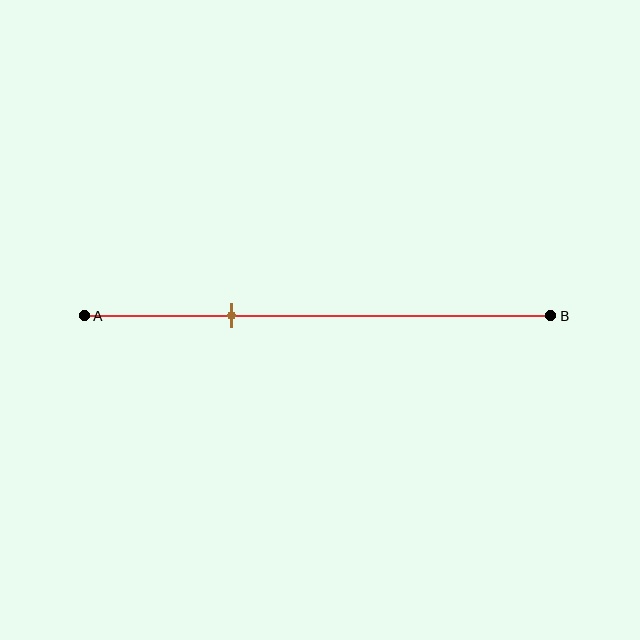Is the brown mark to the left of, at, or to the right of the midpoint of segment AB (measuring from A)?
The brown mark is to the left of the midpoint of segment AB.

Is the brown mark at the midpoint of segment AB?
No, the mark is at about 30% from A, not at the 50% midpoint.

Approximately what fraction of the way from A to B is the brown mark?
The brown mark is approximately 30% of the way from A to B.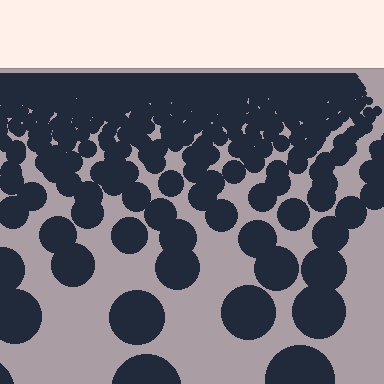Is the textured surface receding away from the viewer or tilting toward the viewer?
The surface is receding away from the viewer. Texture elements get smaller and denser toward the top.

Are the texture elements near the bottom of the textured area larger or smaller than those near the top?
Larger. Near the bottom, elements are closer to the viewer and appear at a bigger on-screen size.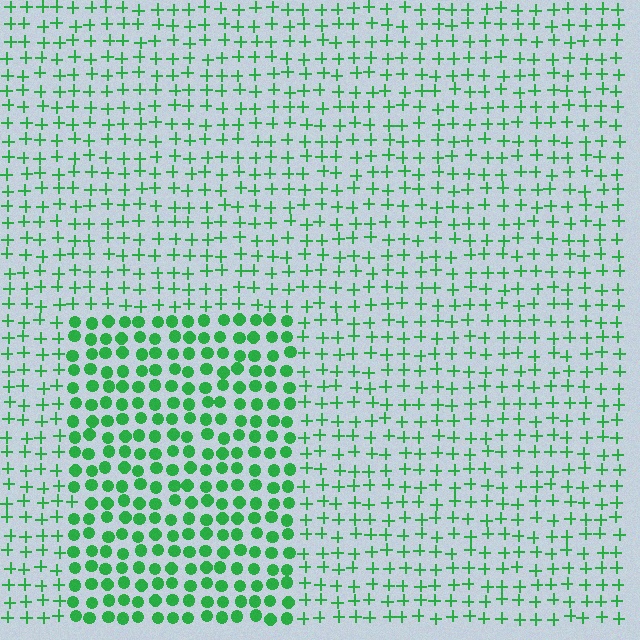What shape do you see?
I see a rectangle.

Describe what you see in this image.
The image is filled with small green elements arranged in a uniform grid. A rectangle-shaped region contains circles, while the surrounding area contains plus signs. The boundary is defined purely by the change in element shape.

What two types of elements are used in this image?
The image uses circles inside the rectangle region and plus signs outside it.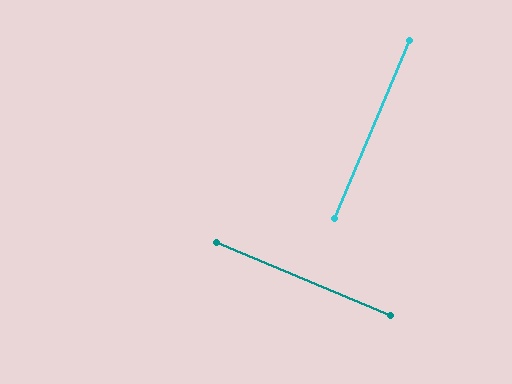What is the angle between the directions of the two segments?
Approximately 90 degrees.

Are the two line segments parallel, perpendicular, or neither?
Perpendicular — they meet at approximately 90°.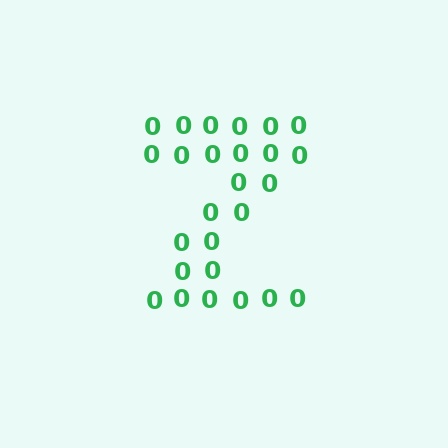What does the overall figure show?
The overall figure shows the letter Z.